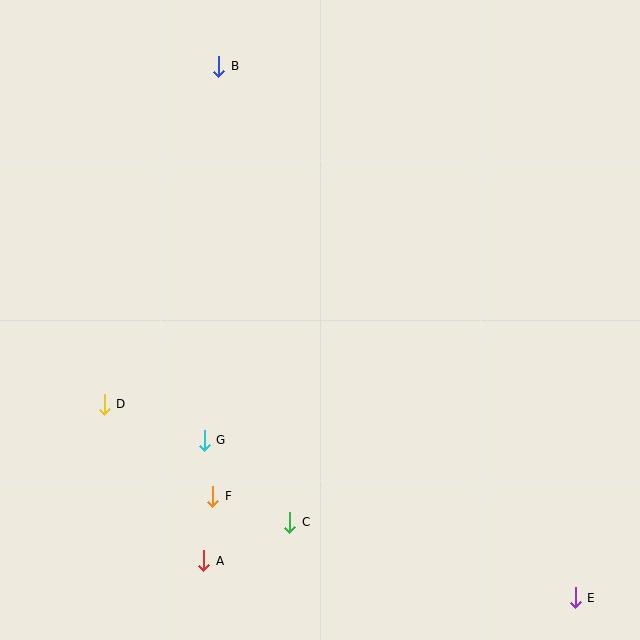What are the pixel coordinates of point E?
Point E is at (575, 598).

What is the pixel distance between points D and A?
The distance between D and A is 186 pixels.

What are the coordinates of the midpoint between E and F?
The midpoint between E and F is at (394, 547).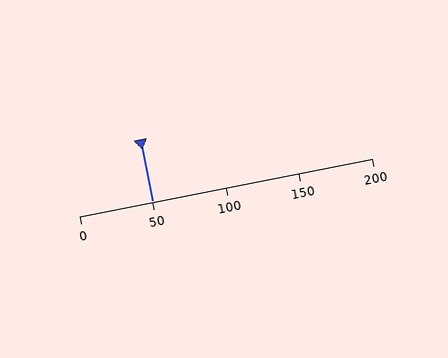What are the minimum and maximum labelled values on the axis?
The axis runs from 0 to 200.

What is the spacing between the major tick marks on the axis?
The major ticks are spaced 50 apart.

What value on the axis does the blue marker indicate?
The marker indicates approximately 50.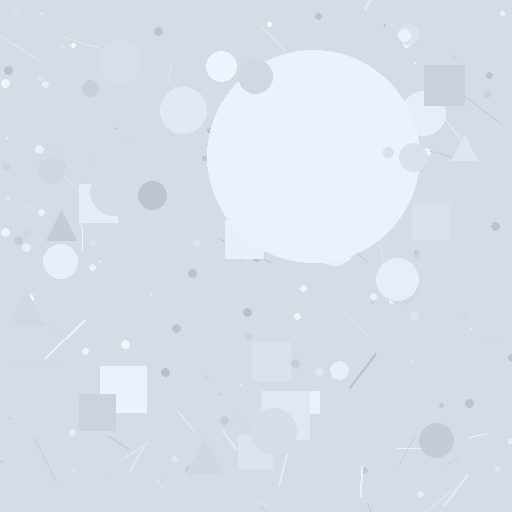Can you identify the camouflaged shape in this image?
The camouflaged shape is a circle.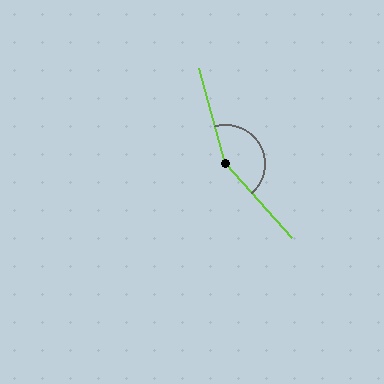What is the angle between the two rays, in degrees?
Approximately 154 degrees.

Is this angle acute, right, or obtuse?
It is obtuse.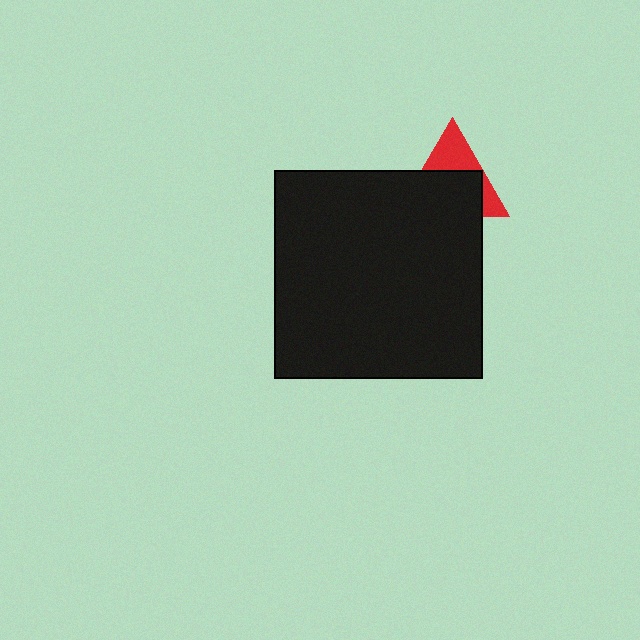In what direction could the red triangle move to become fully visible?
The red triangle could move up. That would shift it out from behind the black square entirely.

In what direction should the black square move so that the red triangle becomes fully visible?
The black square should move down. That is the shortest direction to clear the overlap and leave the red triangle fully visible.